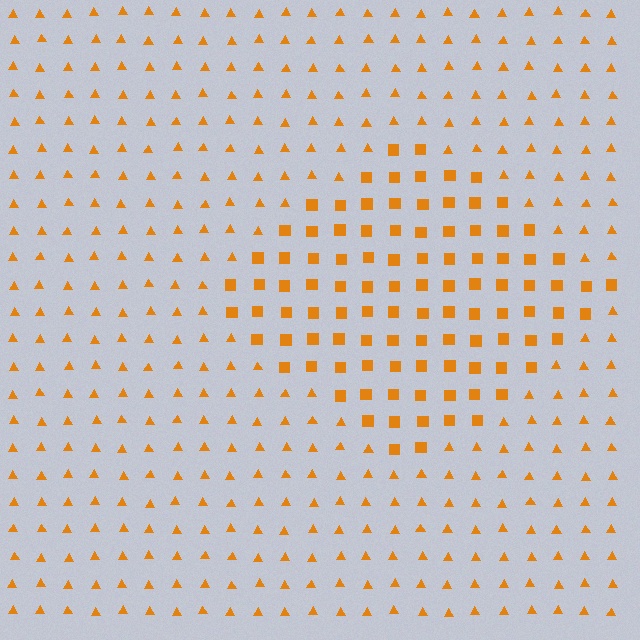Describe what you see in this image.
The image is filled with small orange elements arranged in a uniform grid. A diamond-shaped region contains squares, while the surrounding area contains triangles. The boundary is defined purely by the change in element shape.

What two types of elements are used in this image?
The image uses squares inside the diamond region and triangles outside it.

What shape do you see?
I see a diamond.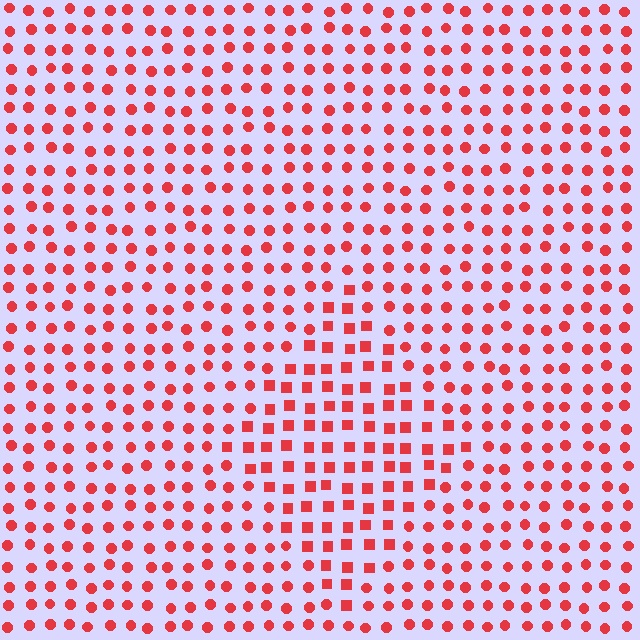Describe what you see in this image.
The image is filled with small red elements arranged in a uniform grid. A diamond-shaped region contains squares, while the surrounding area contains circles. The boundary is defined purely by the change in element shape.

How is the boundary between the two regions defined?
The boundary is defined by a change in element shape: squares inside vs. circles outside. All elements share the same color and spacing.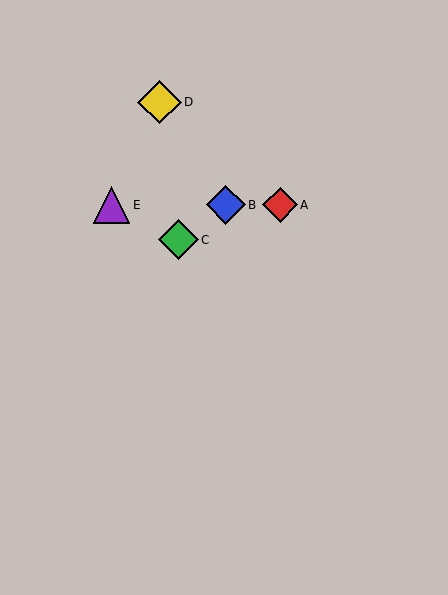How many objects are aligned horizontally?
3 objects (A, B, E) are aligned horizontally.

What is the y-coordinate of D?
Object D is at y≈102.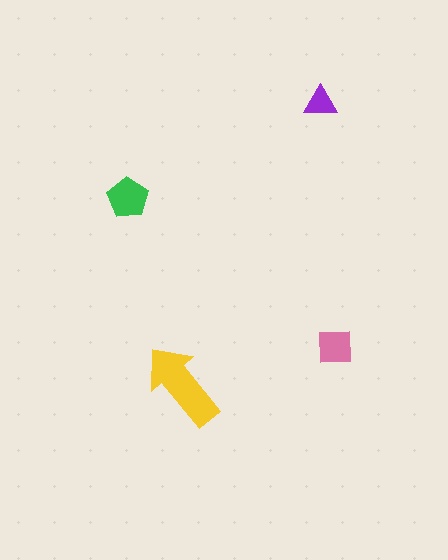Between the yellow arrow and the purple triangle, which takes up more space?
The yellow arrow.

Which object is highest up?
The purple triangle is topmost.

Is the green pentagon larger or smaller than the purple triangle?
Larger.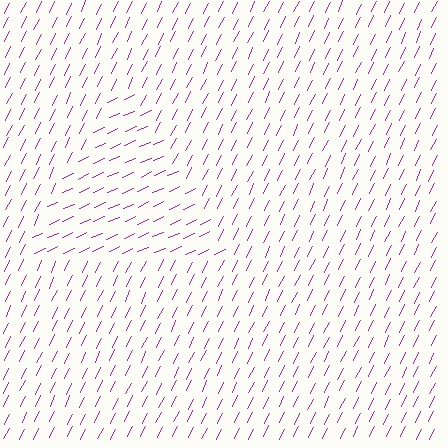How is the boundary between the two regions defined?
The boundary is defined purely by a change in line orientation (approximately 40 degrees difference). All lines are the same color and thickness.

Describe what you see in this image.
The image is filled with small magenta line segments. A triangle region in the image has lines oriented differently from the surrounding lines, creating a visible texture boundary.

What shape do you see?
I see a triangle.